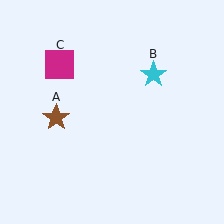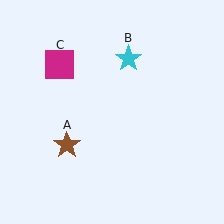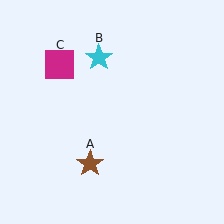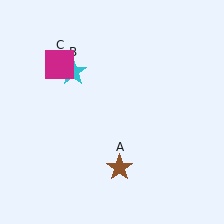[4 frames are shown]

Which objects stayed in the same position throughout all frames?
Magenta square (object C) remained stationary.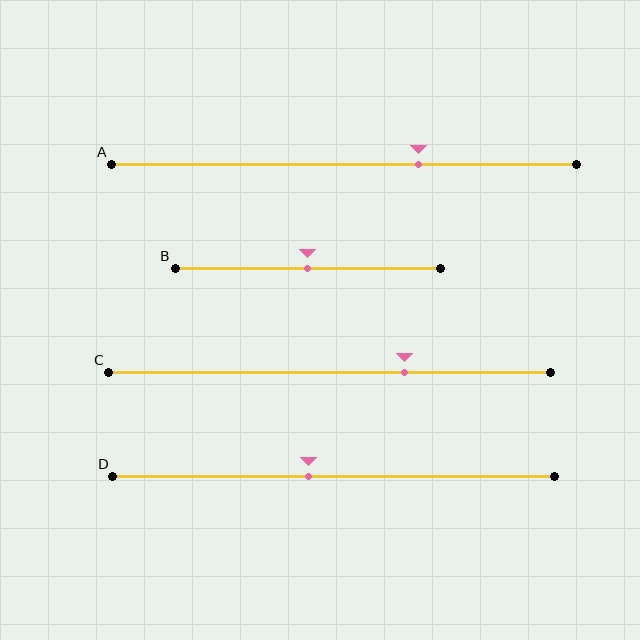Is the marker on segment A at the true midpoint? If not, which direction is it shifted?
No, the marker on segment A is shifted to the right by about 16% of the segment length.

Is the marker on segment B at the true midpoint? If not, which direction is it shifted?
Yes, the marker on segment B is at the true midpoint.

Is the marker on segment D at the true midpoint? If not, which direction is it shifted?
No, the marker on segment D is shifted to the left by about 6% of the segment length.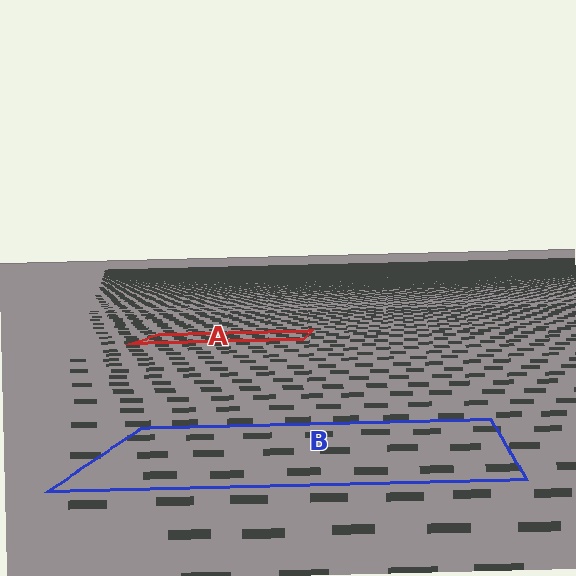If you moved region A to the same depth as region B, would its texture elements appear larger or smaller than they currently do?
They would appear larger. At a closer depth, the same texture elements are projected at a bigger on-screen size.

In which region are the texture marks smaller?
The texture marks are smaller in region A, because it is farther away.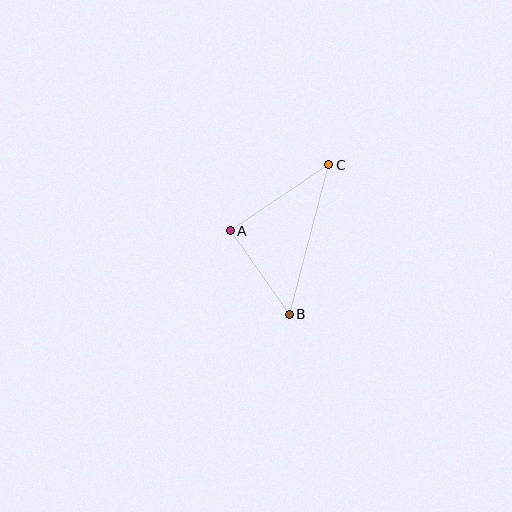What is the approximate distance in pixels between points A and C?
The distance between A and C is approximately 118 pixels.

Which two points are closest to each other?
Points A and B are closest to each other.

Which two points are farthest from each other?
Points B and C are farthest from each other.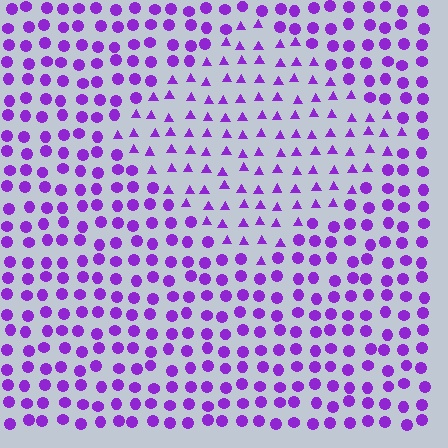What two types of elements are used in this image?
The image uses triangles inside the diamond region and circles outside it.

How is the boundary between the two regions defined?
The boundary is defined by a change in element shape: triangles inside vs. circles outside. All elements share the same color and spacing.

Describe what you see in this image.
The image is filled with small purple elements arranged in a uniform grid. A diamond-shaped region contains triangles, while the surrounding area contains circles. The boundary is defined purely by the change in element shape.